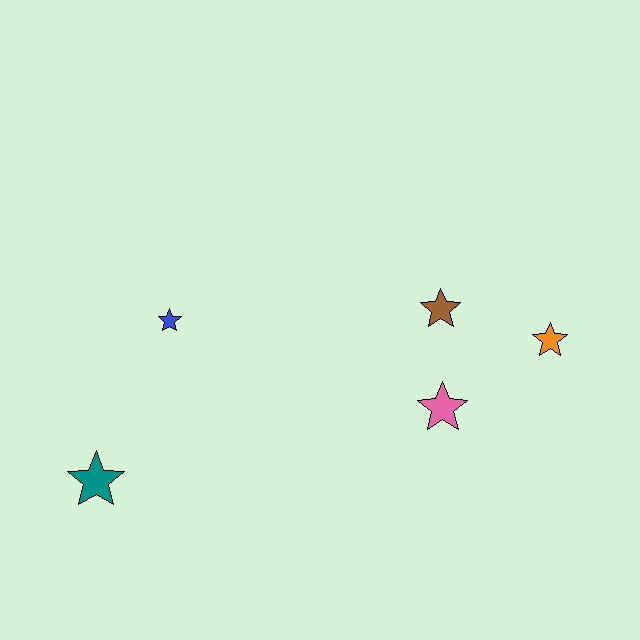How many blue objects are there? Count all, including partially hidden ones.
There is 1 blue object.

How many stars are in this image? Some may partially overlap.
There are 5 stars.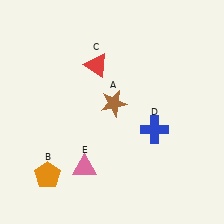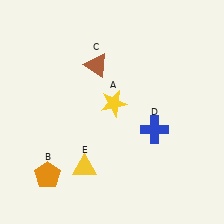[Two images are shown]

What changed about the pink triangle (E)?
In Image 1, E is pink. In Image 2, it changed to yellow.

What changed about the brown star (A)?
In Image 1, A is brown. In Image 2, it changed to yellow.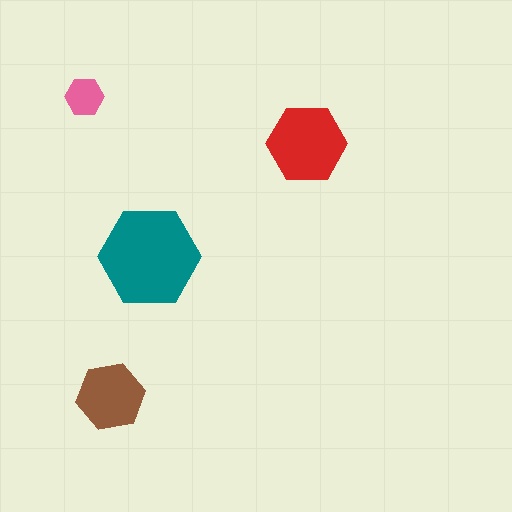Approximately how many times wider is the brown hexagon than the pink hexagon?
About 1.5 times wider.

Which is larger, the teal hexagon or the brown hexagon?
The teal one.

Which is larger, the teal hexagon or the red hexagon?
The teal one.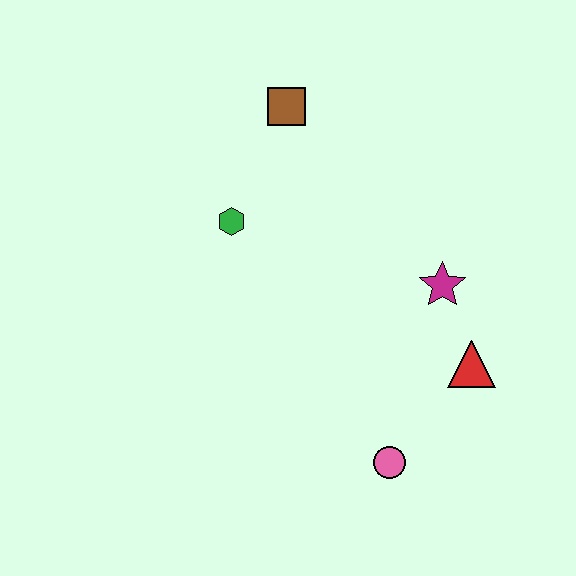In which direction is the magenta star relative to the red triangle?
The magenta star is above the red triangle.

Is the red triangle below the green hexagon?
Yes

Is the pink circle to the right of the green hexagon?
Yes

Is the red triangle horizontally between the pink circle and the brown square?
No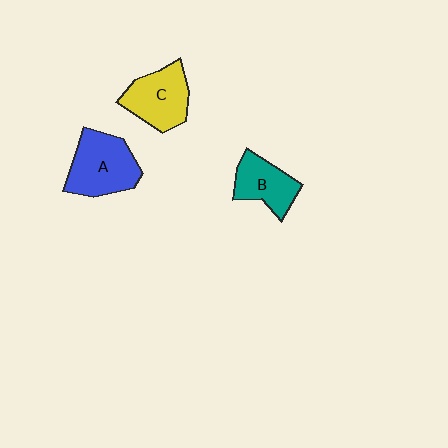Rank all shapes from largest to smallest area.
From largest to smallest: A (blue), C (yellow), B (teal).